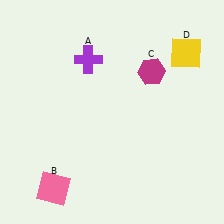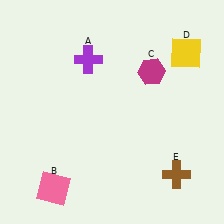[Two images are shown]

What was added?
A brown cross (E) was added in Image 2.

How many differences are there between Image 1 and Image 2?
There is 1 difference between the two images.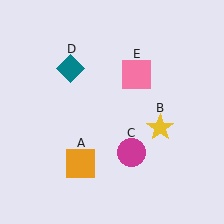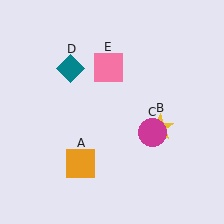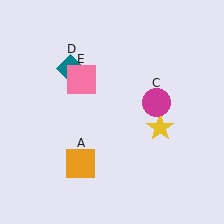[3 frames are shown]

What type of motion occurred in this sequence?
The magenta circle (object C), pink square (object E) rotated counterclockwise around the center of the scene.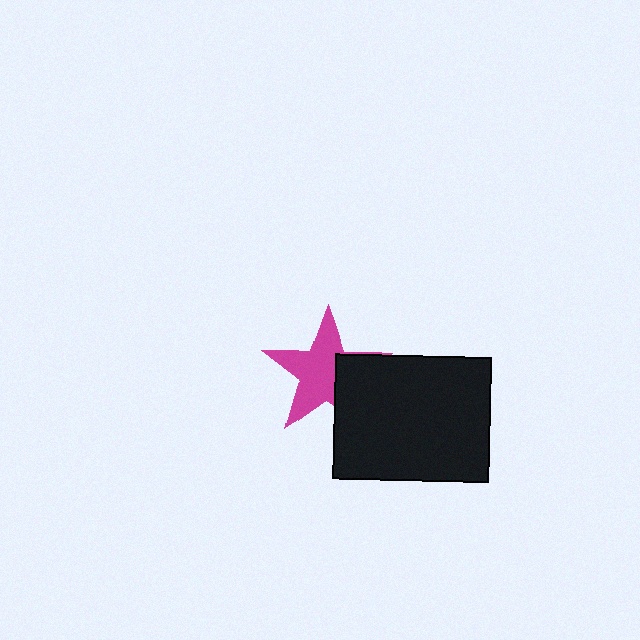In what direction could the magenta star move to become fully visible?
The magenta star could move left. That would shift it out from behind the black rectangle entirely.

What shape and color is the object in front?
The object in front is a black rectangle.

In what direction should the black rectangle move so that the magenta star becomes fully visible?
The black rectangle should move right. That is the shortest direction to clear the overlap and leave the magenta star fully visible.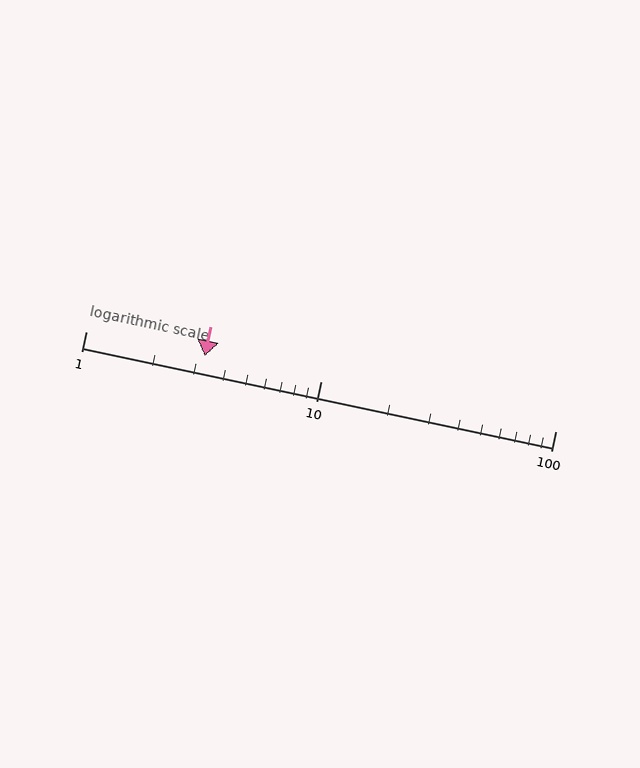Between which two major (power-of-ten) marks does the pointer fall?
The pointer is between 1 and 10.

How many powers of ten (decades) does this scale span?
The scale spans 2 decades, from 1 to 100.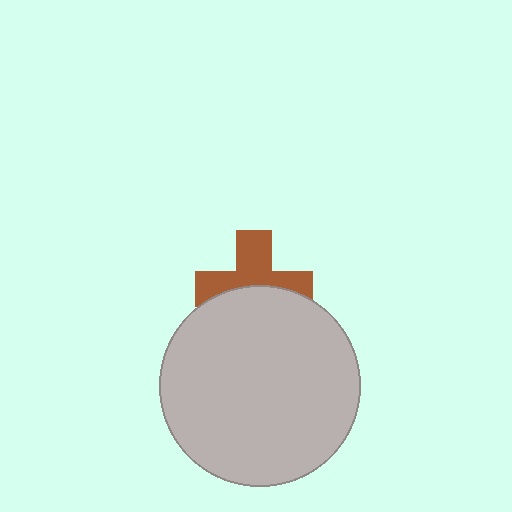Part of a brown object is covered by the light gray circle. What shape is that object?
It is a cross.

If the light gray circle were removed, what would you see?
You would see the complete brown cross.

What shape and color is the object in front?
The object in front is a light gray circle.